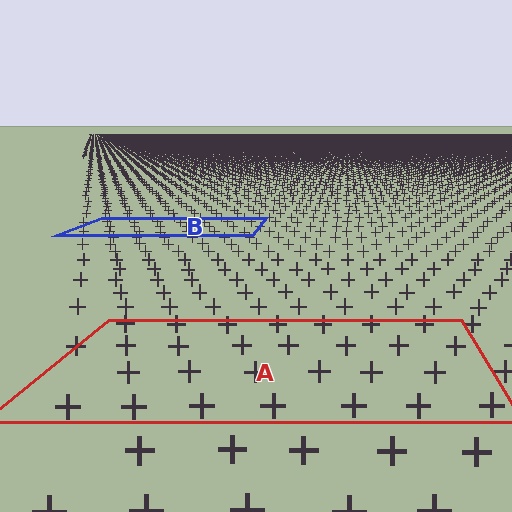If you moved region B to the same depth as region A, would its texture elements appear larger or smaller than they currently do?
They would appear larger. At a closer depth, the same texture elements are projected at a bigger on-screen size.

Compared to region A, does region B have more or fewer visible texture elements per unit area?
Region B has more texture elements per unit area — they are packed more densely because it is farther away.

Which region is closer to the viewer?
Region A is closer. The texture elements there are larger and more spread out.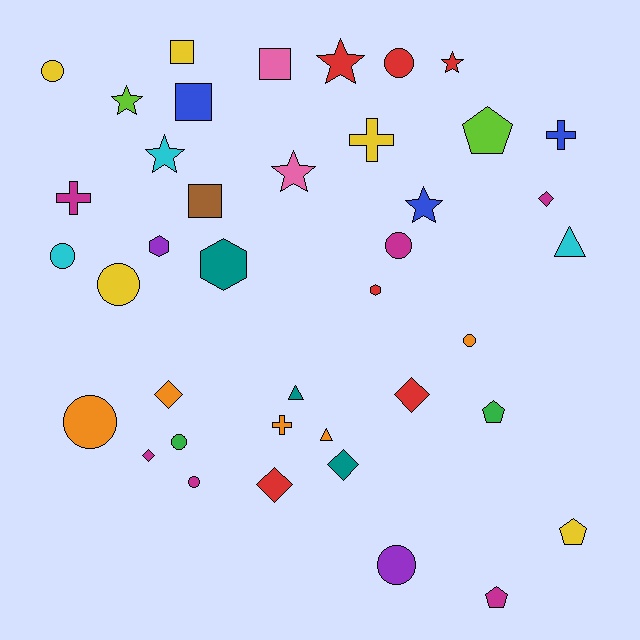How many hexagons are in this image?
There are 3 hexagons.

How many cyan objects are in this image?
There are 3 cyan objects.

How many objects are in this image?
There are 40 objects.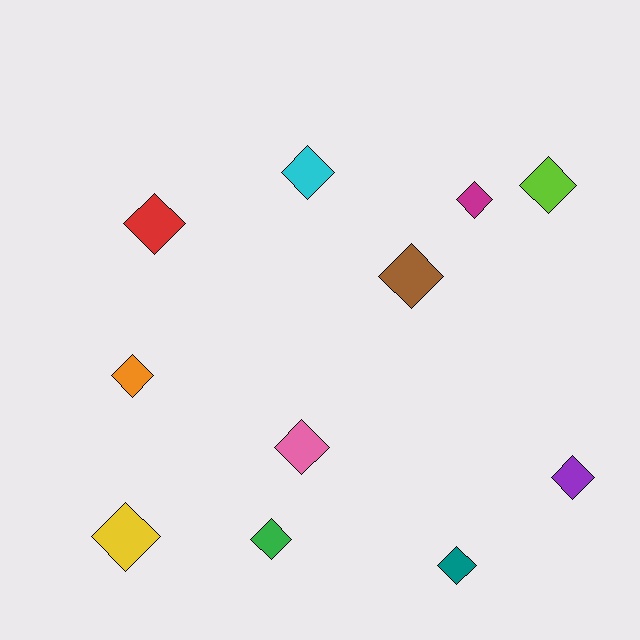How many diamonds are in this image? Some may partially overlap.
There are 11 diamonds.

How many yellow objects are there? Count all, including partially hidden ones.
There is 1 yellow object.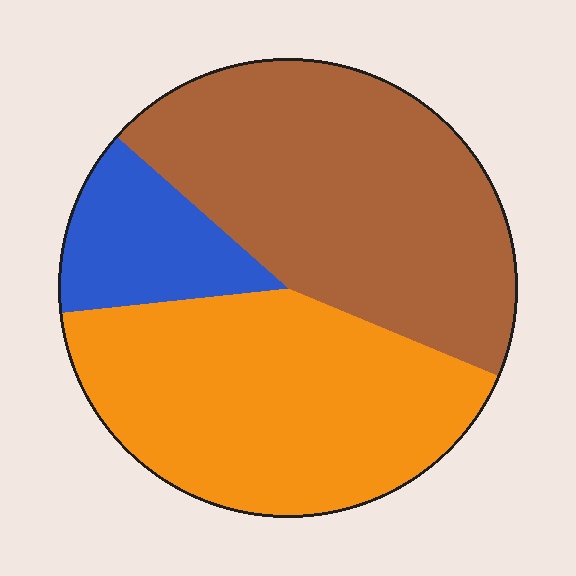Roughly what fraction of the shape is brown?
Brown covers roughly 45% of the shape.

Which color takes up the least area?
Blue, at roughly 15%.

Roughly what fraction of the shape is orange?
Orange takes up between a quarter and a half of the shape.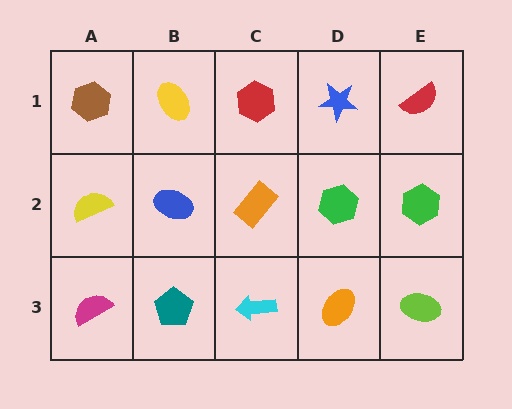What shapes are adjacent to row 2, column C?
A red hexagon (row 1, column C), a cyan arrow (row 3, column C), a blue ellipse (row 2, column B), a green hexagon (row 2, column D).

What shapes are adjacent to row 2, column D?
A blue star (row 1, column D), an orange ellipse (row 3, column D), an orange rectangle (row 2, column C), a green hexagon (row 2, column E).